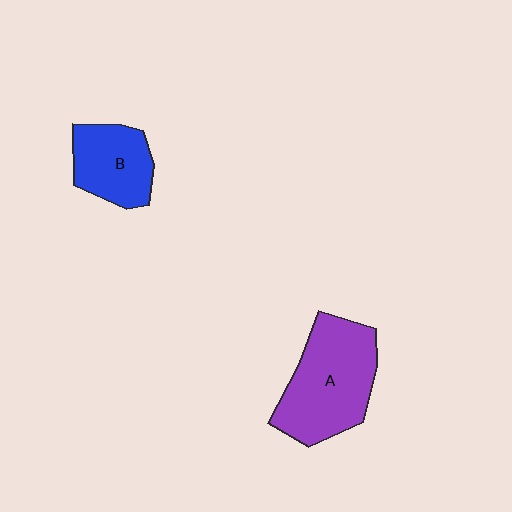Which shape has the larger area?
Shape A (purple).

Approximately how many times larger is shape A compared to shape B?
Approximately 1.6 times.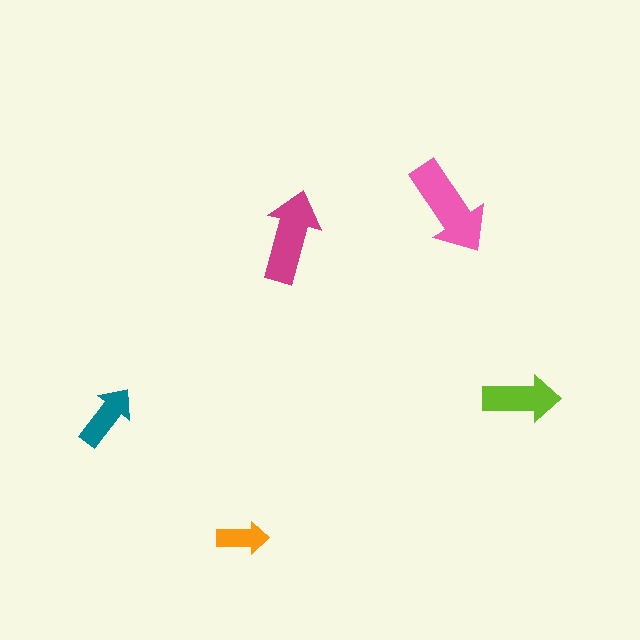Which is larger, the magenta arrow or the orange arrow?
The magenta one.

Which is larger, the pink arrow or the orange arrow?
The pink one.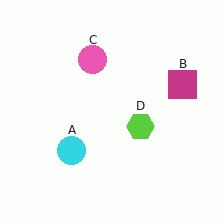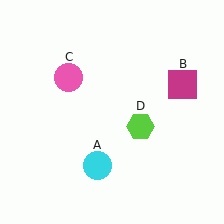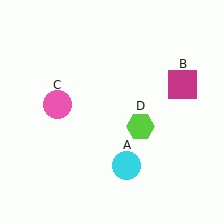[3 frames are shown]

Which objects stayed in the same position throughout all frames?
Magenta square (object B) and lime hexagon (object D) remained stationary.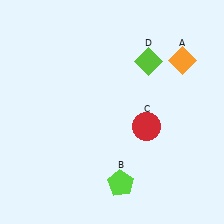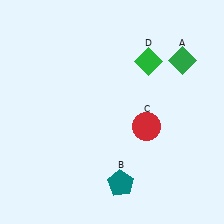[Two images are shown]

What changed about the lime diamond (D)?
In Image 1, D is lime. In Image 2, it changed to green.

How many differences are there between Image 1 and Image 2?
There are 3 differences between the two images.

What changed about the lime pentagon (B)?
In Image 1, B is lime. In Image 2, it changed to teal.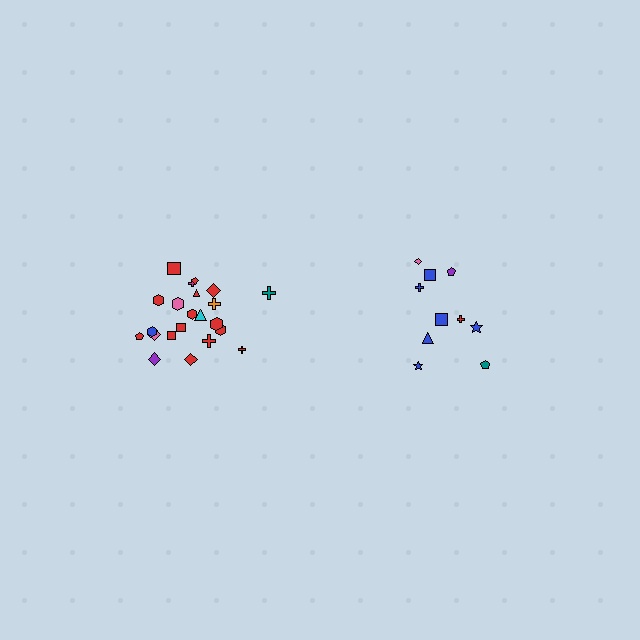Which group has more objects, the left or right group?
The left group.